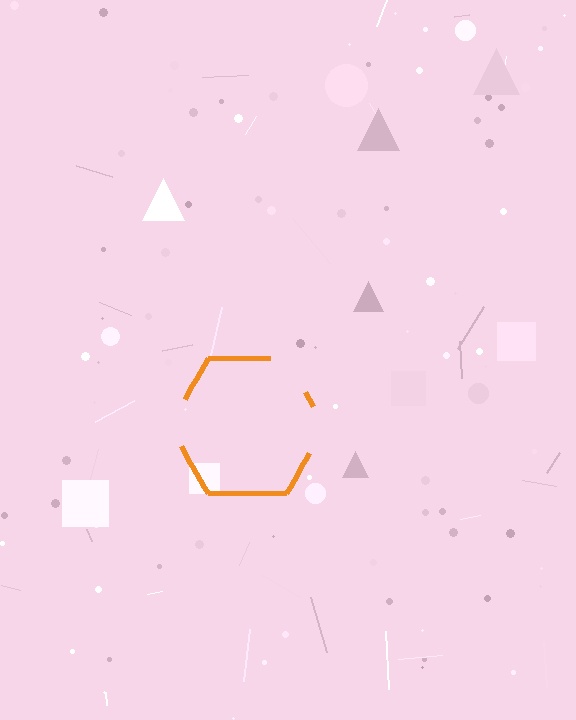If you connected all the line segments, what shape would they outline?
They would outline a hexagon.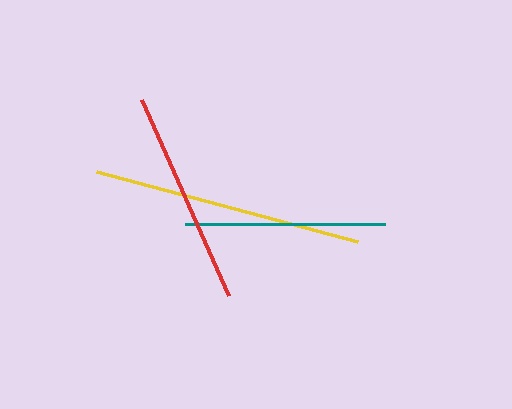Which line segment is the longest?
The yellow line is the longest at approximately 271 pixels.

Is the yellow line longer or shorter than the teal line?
The yellow line is longer than the teal line.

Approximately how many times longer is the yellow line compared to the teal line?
The yellow line is approximately 1.4 times the length of the teal line.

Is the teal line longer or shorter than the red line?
The red line is longer than the teal line.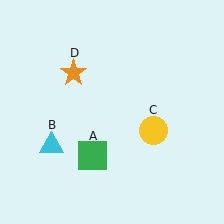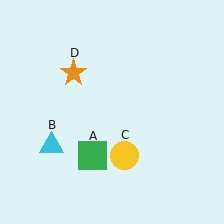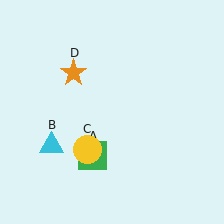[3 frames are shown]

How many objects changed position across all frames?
1 object changed position: yellow circle (object C).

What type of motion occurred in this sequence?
The yellow circle (object C) rotated clockwise around the center of the scene.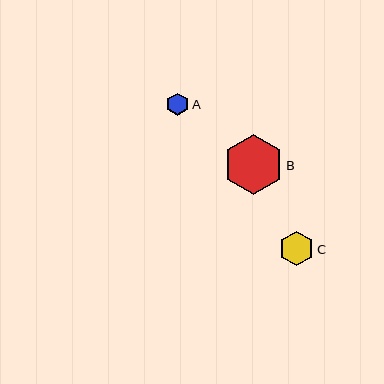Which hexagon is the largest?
Hexagon B is the largest with a size of approximately 60 pixels.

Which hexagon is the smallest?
Hexagon A is the smallest with a size of approximately 22 pixels.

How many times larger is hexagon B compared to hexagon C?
Hexagon B is approximately 1.7 times the size of hexagon C.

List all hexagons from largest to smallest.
From largest to smallest: B, C, A.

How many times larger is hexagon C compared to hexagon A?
Hexagon C is approximately 1.5 times the size of hexagon A.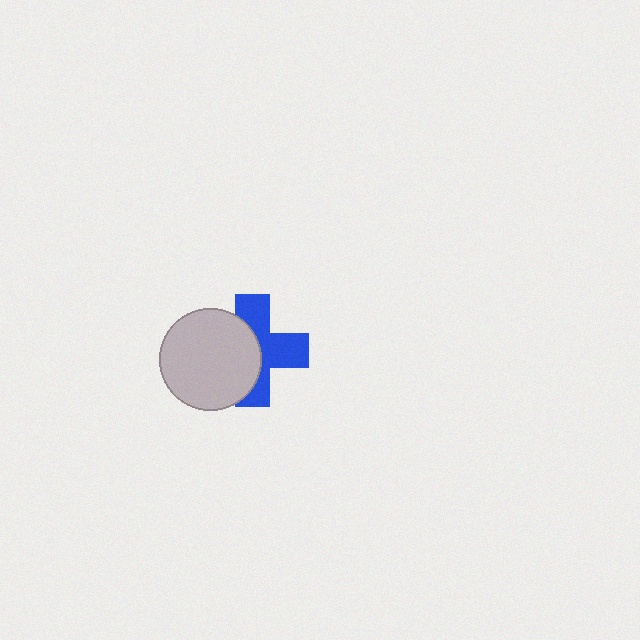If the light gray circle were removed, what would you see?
You would see the complete blue cross.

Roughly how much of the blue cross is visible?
About half of it is visible (roughly 54%).